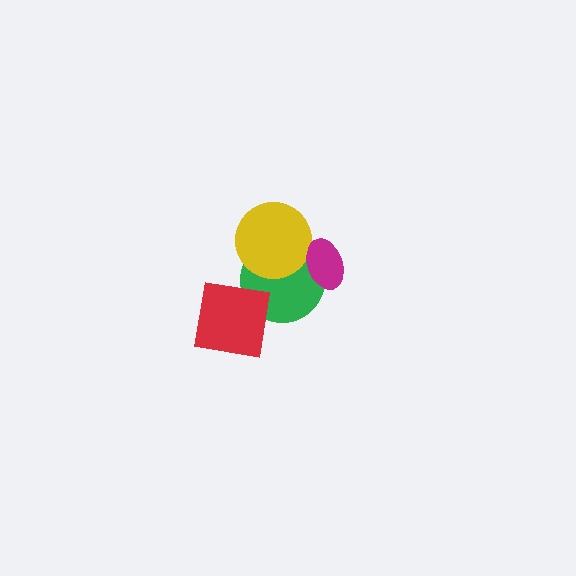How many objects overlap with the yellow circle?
2 objects overlap with the yellow circle.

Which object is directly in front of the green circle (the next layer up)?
The red square is directly in front of the green circle.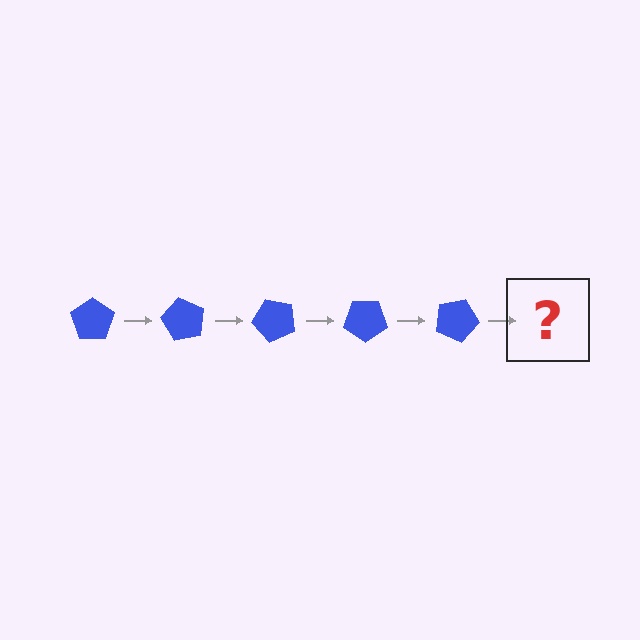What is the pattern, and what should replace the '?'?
The pattern is that the pentagon rotates 60 degrees each step. The '?' should be a blue pentagon rotated 300 degrees.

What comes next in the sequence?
The next element should be a blue pentagon rotated 300 degrees.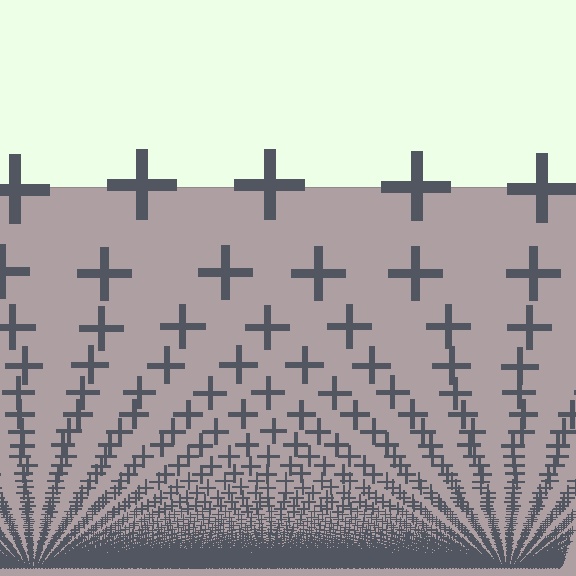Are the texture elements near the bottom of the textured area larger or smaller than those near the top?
Smaller. The gradient is inverted — elements near the bottom are smaller and denser.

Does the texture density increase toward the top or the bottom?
Density increases toward the bottom.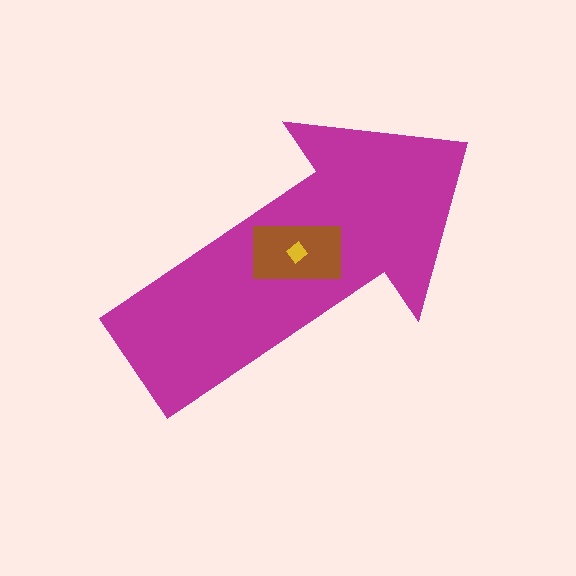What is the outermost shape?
The magenta arrow.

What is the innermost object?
The yellow diamond.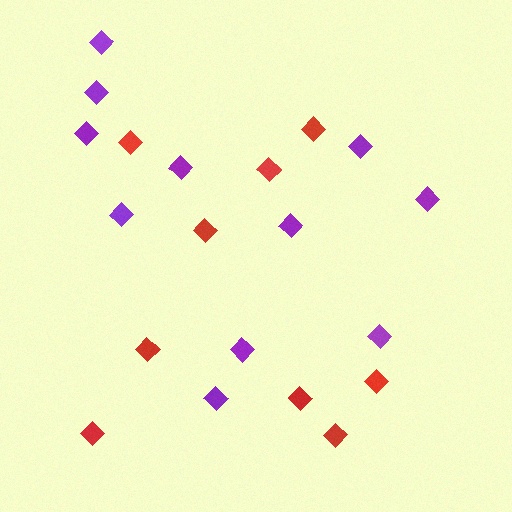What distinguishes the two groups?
There are 2 groups: one group of purple diamonds (11) and one group of red diamonds (9).